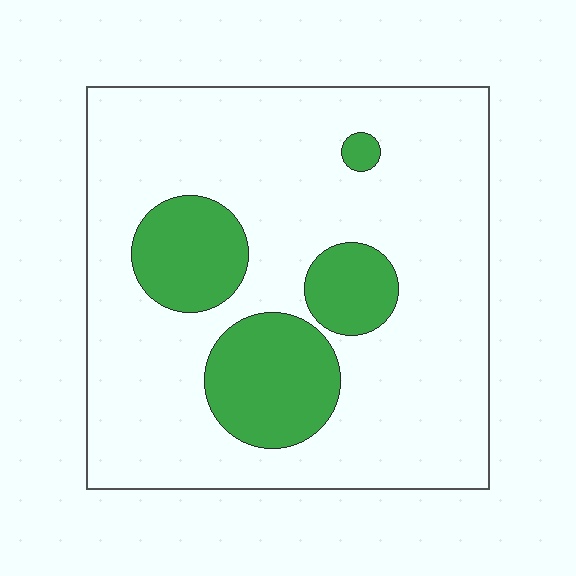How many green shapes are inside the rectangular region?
4.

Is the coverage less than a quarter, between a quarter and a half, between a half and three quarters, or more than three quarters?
Less than a quarter.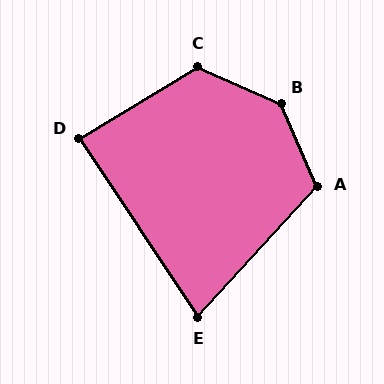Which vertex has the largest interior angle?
B, at approximately 138 degrees.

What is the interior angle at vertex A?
Approximately 114 degrees (obtuse).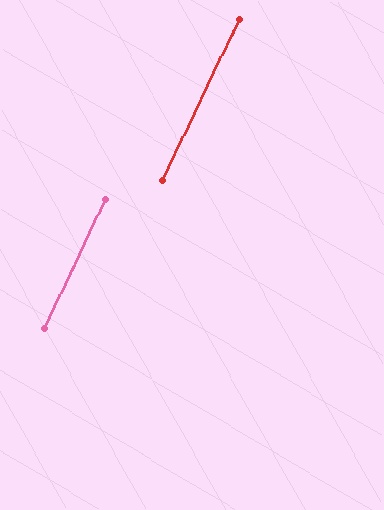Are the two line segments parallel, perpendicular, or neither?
Parallel — their directions differ by only 0.4°.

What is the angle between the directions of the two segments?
Approximately 0 degrees.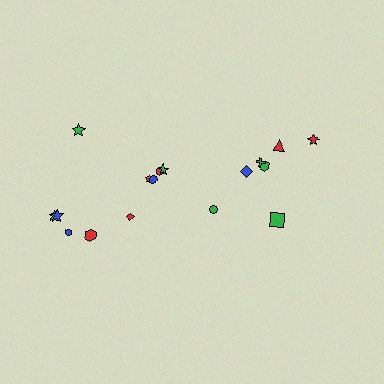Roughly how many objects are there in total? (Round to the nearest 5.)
Roughly 15 objects in total.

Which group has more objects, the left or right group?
The left group.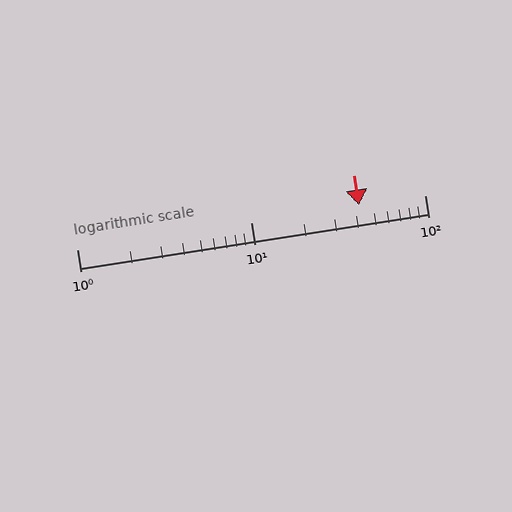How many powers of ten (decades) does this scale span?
The scale spans 2 decades, from 1 to 100.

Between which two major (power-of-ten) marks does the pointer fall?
The pointer is between 10 and 100.